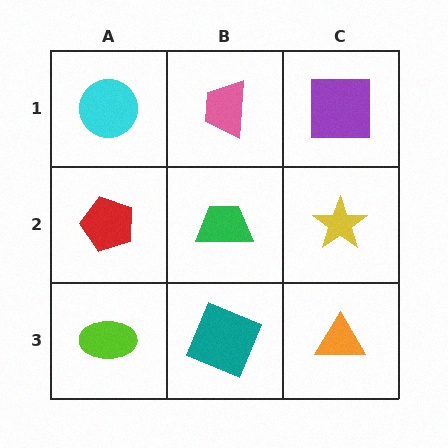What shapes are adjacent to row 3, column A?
A red pentagon (row 2, column A), a teal square (row 3, column B).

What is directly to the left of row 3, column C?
A teal square.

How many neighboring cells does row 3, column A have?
2.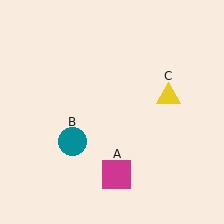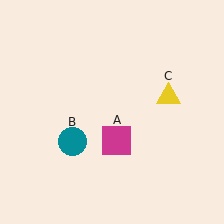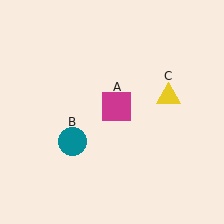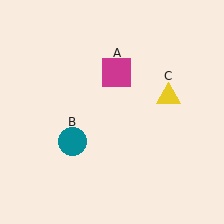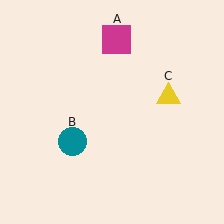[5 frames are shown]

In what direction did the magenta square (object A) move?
The magenta square (object A) moved up.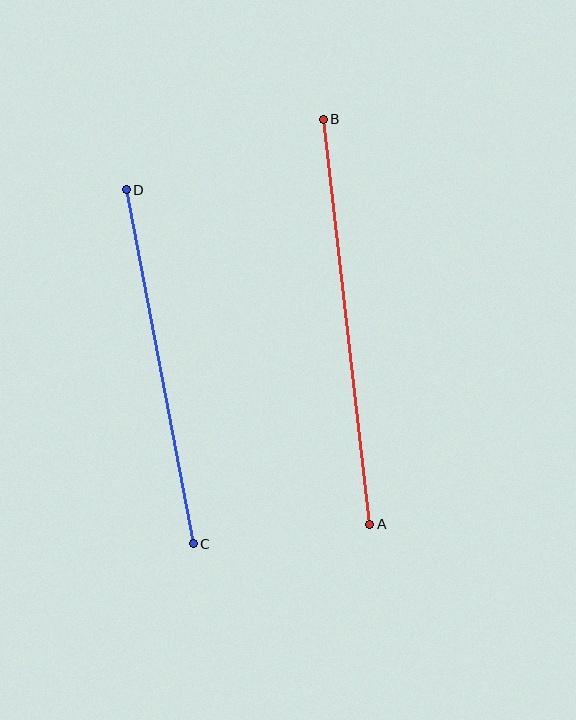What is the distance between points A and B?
The distance is approximately 408 pixels.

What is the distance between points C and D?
The distance is approximately 360 pixels.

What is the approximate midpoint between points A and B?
The midpoint is at approximately (347, 322) pixels.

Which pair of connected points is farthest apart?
Points A and B are farthest apart.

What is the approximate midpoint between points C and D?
The midpoint is at approximately (160, 367) pixels.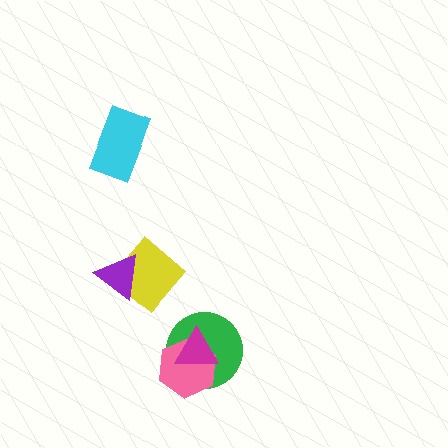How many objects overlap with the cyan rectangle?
0 objects overlap with the cyan rectangle.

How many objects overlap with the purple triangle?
1 object overlaps with the purple triangle.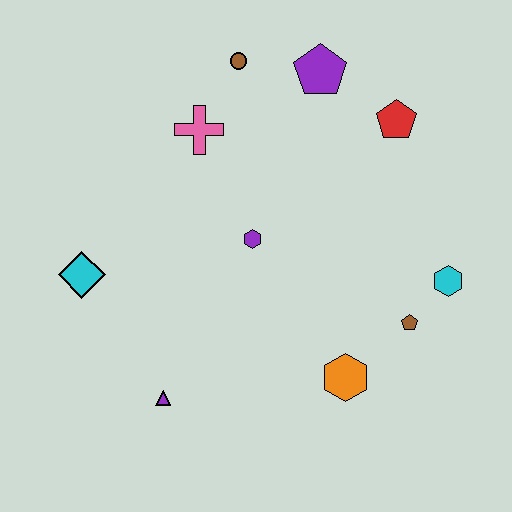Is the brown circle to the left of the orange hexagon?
Yes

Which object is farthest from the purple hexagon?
The cyan hexagon is farthest from the purple hexagon.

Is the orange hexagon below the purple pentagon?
Yes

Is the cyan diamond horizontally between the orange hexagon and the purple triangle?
No